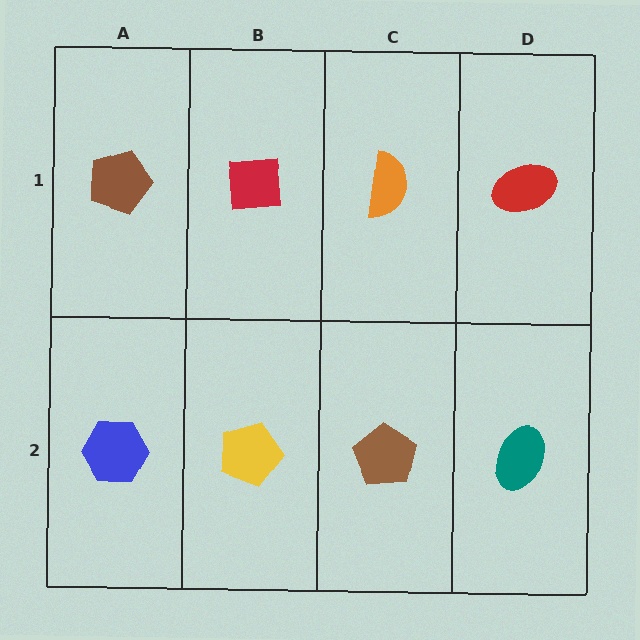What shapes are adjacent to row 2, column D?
A red ellipse (row 1, column D), a brown pentagon (row 2, column C).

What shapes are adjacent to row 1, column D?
A teal ellipse (row 2, column D), an orange semicircle (row 1, column C).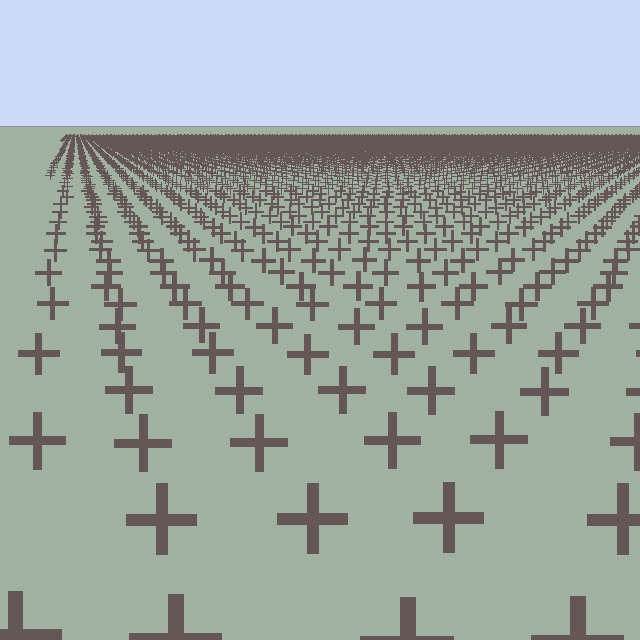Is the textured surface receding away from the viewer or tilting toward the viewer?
The surface is receding away from the viewer. Texture elements get smaller and denser toward the top.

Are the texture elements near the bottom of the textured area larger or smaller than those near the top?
Larger. Near the bottom, elements are closer to the viewer and appear at a bigger on-screen size.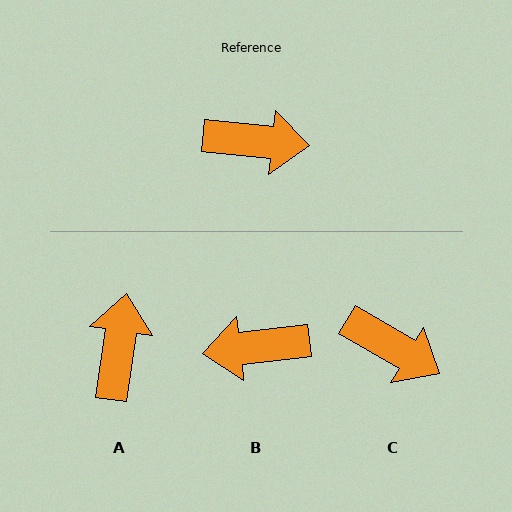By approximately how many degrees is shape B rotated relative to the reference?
Approximately 167 degrees clockwise.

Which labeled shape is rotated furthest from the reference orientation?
B, about 167 degrees away.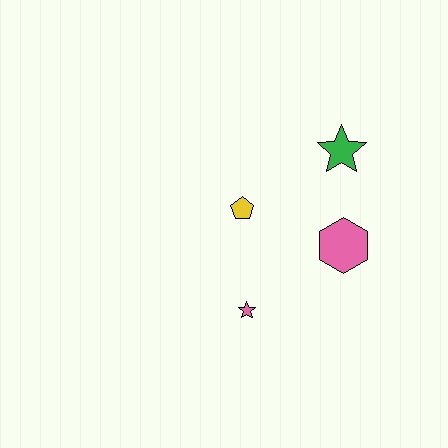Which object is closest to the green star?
The pink hexagon is closest to the green star.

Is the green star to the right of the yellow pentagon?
Yes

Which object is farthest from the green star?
The pink star is farthest from the green star.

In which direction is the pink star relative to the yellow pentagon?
The pink star is below the yellow pentagon.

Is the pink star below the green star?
Yes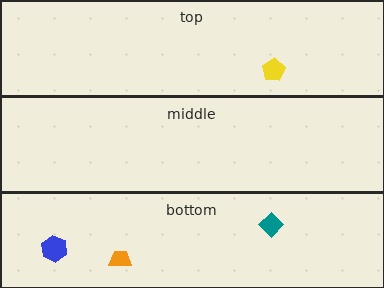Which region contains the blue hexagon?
The bottom region.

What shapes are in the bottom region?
The teal diamond, the blue hexagon, the orange trapezoid.